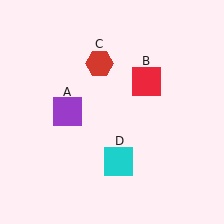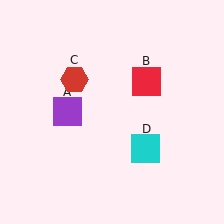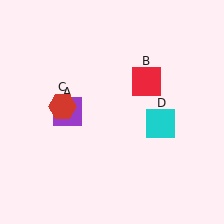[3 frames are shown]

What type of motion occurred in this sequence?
The red hexagon (object C), cyan square (object D) rotated counterclockwise around the center of the scene.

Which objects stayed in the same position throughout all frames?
Purple square (object A) and red square (object B) remained stationary.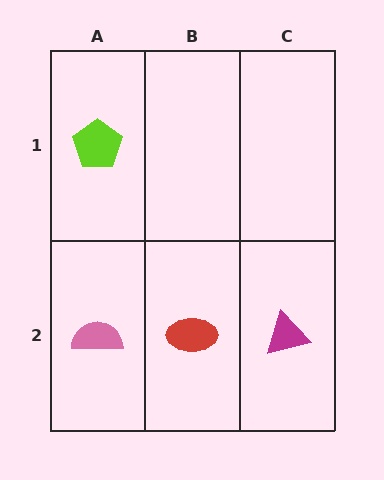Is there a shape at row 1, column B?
No, that cell is empty.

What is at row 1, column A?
A lime pentagon.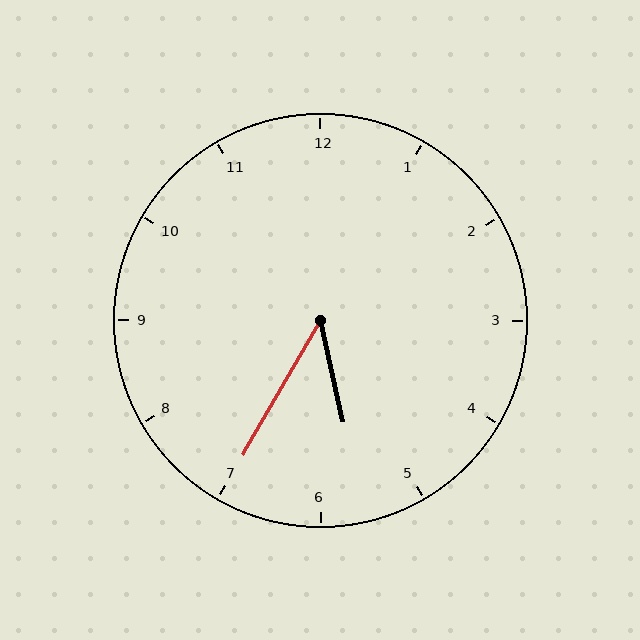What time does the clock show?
5:35.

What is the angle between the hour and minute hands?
Approximately 42 degrees.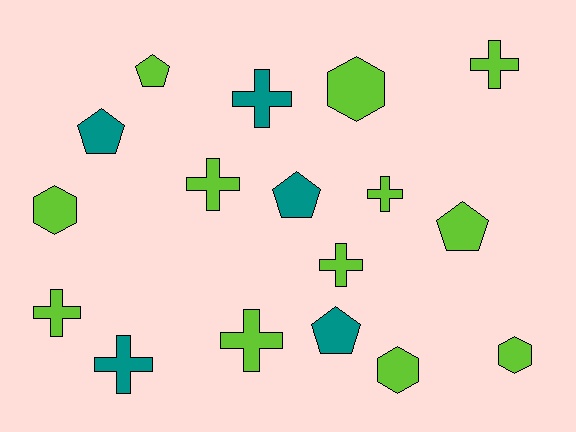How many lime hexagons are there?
There are 4 lime hexagons.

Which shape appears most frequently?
Cross, with 8 objects.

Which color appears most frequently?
Lime, with 12 objects.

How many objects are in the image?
There are 17 objects.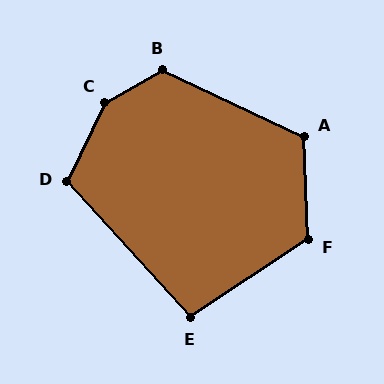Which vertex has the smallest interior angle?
E, at approximately 99 degrees.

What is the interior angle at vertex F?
Approximately 121 degrees (obtuse).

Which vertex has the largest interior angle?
C, at approximately 144 degrees.